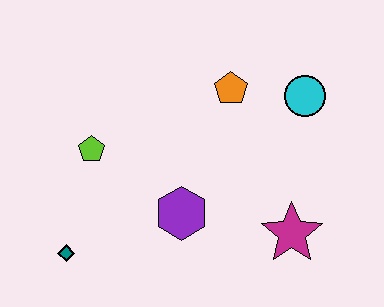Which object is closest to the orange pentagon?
The cyan circle is closest to the orange pentagon.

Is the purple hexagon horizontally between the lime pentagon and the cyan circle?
Yes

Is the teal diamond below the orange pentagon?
Yes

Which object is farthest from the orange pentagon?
The teal diamond is farthest from the orange pentagon.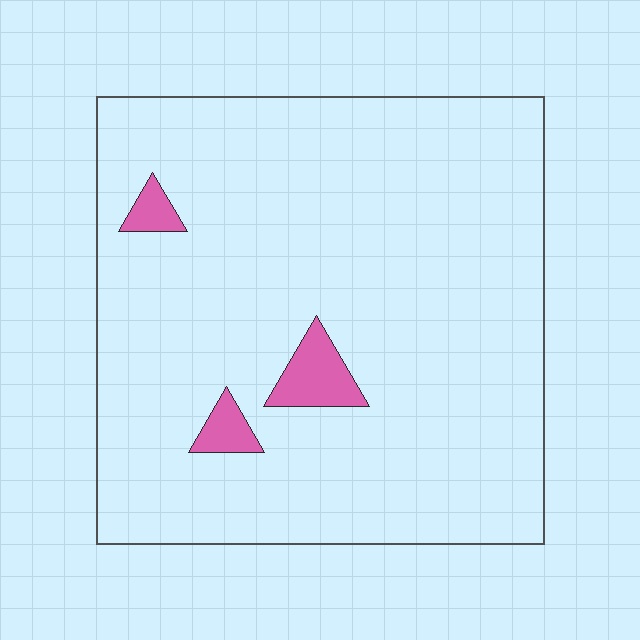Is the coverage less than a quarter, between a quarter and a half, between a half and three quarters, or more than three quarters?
Less than a quarter.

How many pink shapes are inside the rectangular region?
3.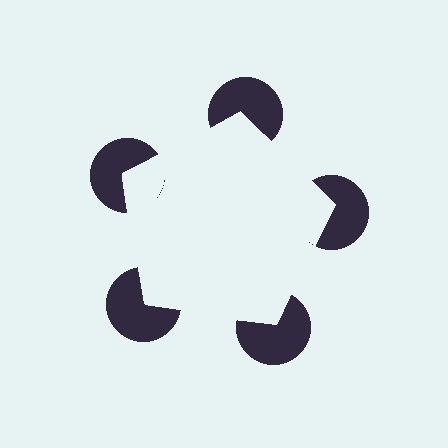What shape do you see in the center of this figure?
An illusory pentagon — its edges are inferred from the aligned wedge cuts in the pac-man discs, not physically drawn.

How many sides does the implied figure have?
5 sides.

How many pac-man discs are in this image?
There are 5 — one at each vertex of the illusory pentagon.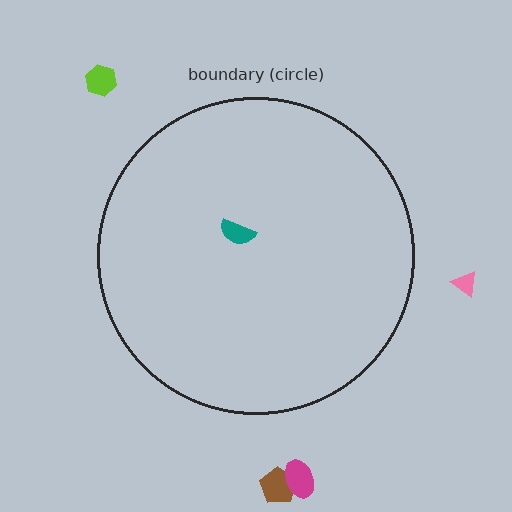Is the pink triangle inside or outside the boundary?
Outside.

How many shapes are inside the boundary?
1 inside, 4 outside.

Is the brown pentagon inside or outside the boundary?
Outside.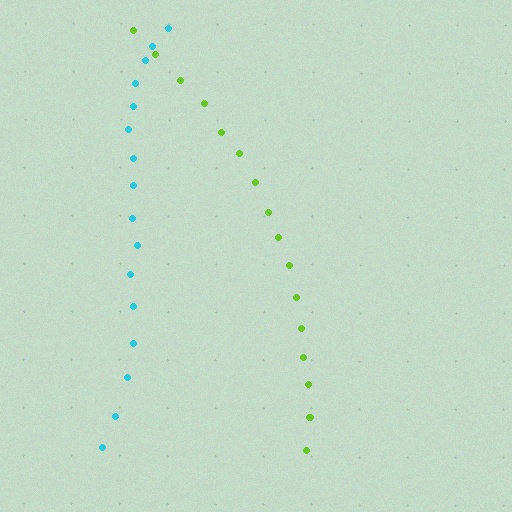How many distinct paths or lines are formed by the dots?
There are 2 distinct paths.